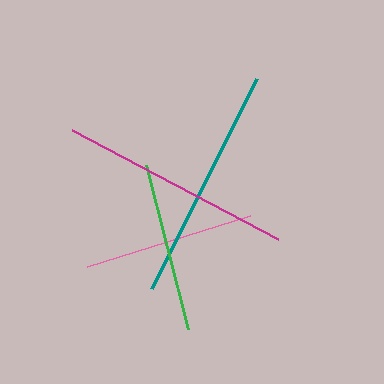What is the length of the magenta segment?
The magenta segment is approximately 232 pixels long.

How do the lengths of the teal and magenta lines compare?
The teal and magenta lines are approximately the same length.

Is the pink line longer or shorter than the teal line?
The teal line is longer than the pink line.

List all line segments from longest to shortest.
From longest to shortest: teal, magenta, pink, green.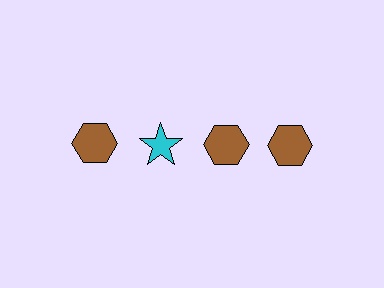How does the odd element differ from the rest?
It differs in both color (cyan instead of brown) and shape (star instead of hexagon).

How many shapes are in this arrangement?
There are 4 shapes arranged in a grid pattern.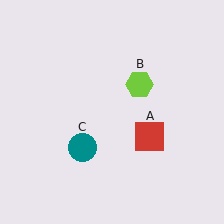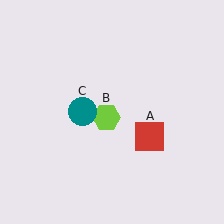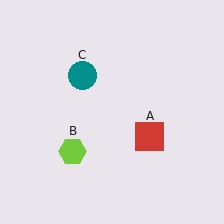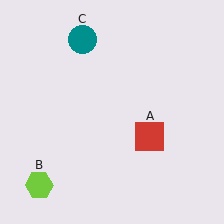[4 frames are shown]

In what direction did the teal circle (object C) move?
The teal circle (object C) moved up.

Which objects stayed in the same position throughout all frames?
Red square (object A) remained stationary.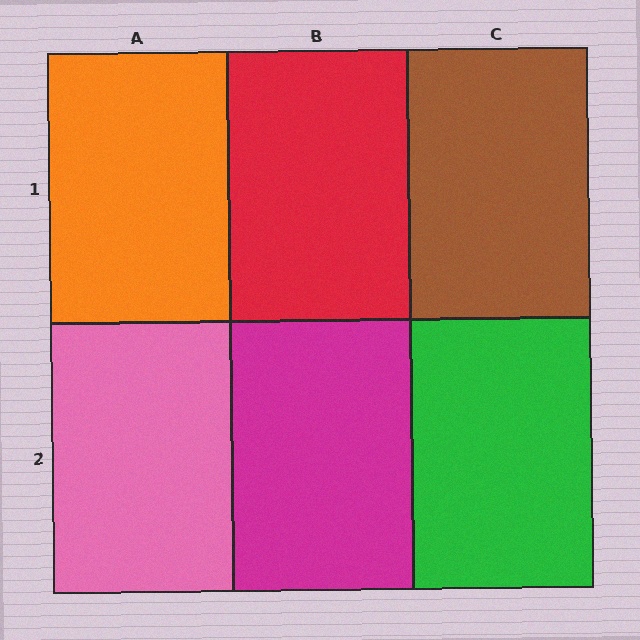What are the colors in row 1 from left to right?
Orange, red, brown.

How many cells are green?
1 cell is green.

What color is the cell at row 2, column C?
Green.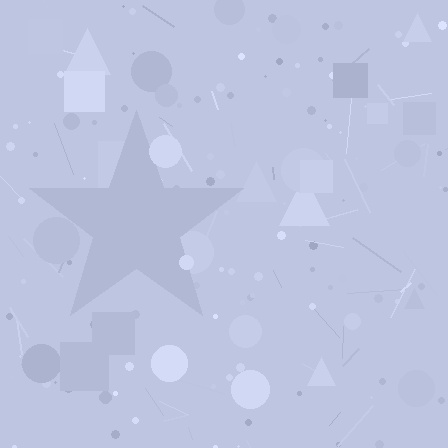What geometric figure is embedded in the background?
A star is embedded in the background.